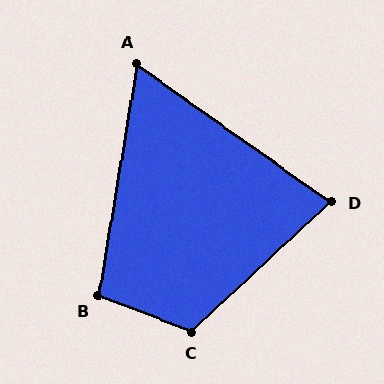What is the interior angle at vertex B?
Approximately 102 degrees (obtuse).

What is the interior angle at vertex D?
Approximately 78 degrees (acute).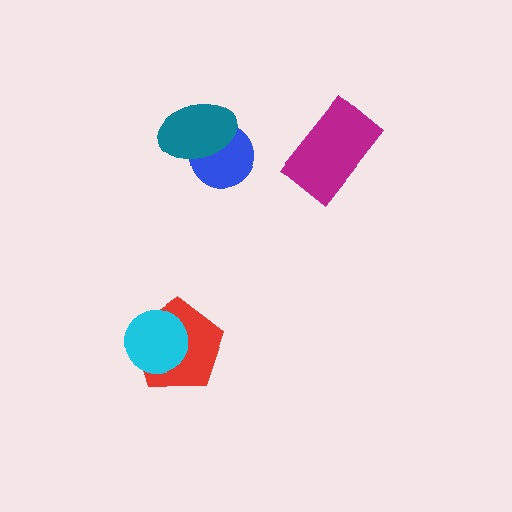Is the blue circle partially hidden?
Yes, it is partially covered by another shape.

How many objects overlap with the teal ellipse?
1 object overlaps with the teal ellipse.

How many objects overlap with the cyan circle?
1 object overlaps with the cyan circle.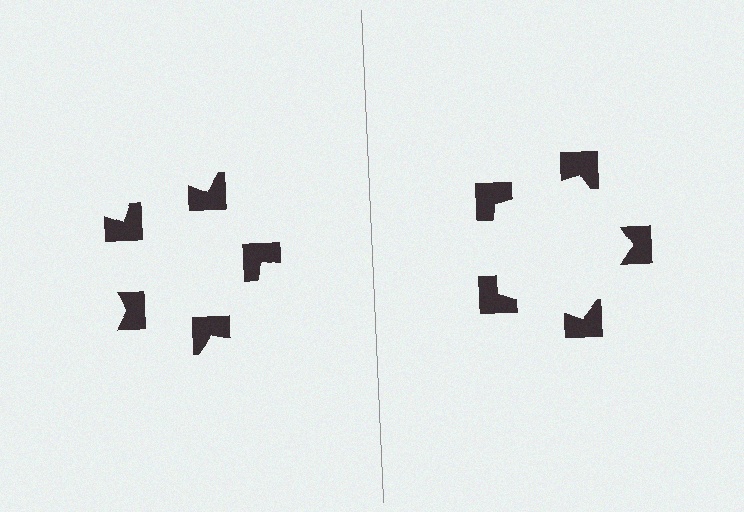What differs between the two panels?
The notched squares are positioned identically on both sides; only the wedge orientations differ. On the right they align to a pentagon; on the left they are misaligned.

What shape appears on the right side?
An illusory pentagon.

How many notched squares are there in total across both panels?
10 — 5 on each side.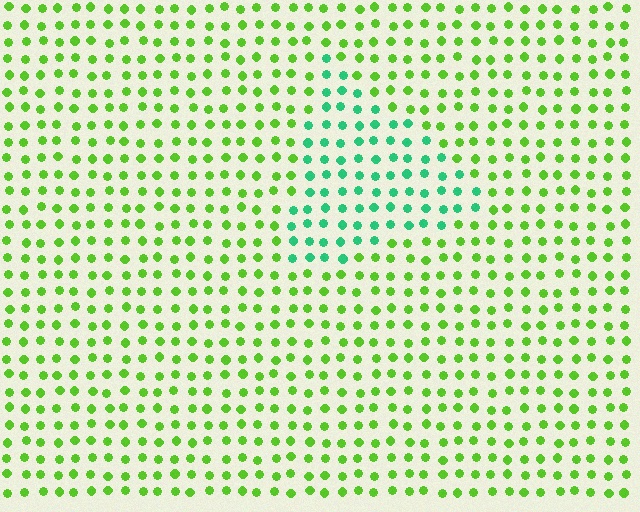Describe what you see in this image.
The image is filled with small lime elements in a uniform arrangement. A triangle-shaped region is visible where the elements are tinted to a slightly different hue, forming a subtle color boundary.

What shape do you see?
I see a triangle.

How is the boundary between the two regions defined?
The boundary is defined purely by a slight shift in hue (about 48 degrees). Spacing, size, and orientation are identical on both sides.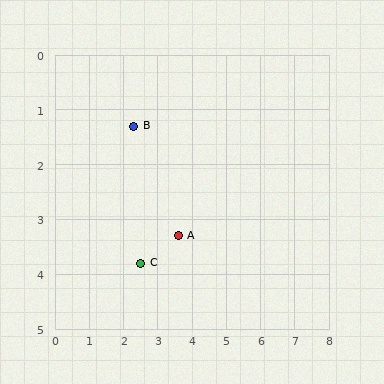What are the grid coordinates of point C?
Point C is at approximately (2.5, 3.8).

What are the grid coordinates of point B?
Point B is at approximately (2.3, 1.3).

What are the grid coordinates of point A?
Point A is at approximately (3.6, 3.3).